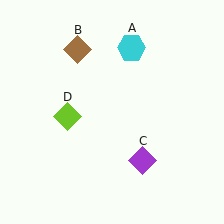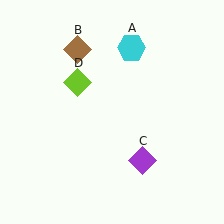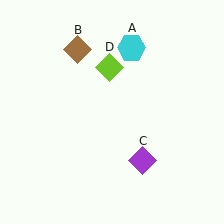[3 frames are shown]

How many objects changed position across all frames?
1 object changed position: lime diamond (object D).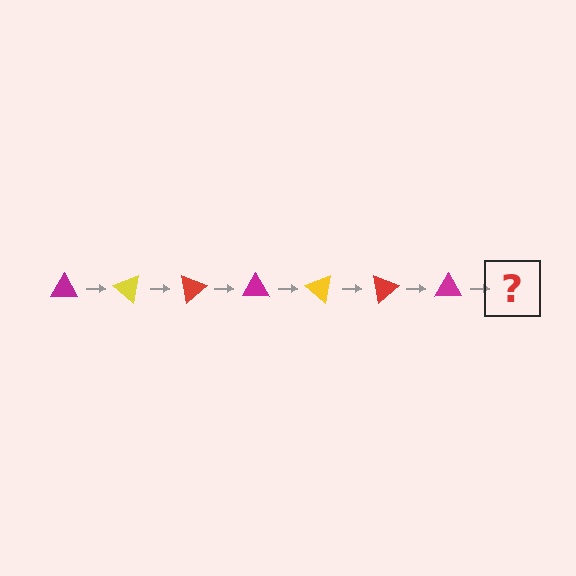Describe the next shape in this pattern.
It should be a yellow triangle, rotated 280 degrees from the start.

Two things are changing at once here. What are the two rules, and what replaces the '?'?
The two rules are that it rotates 40 degrees each step and the color cycles through magenta, yellow, and red. The '?' should be a yellow triangle, rotated 280 degrees from the start.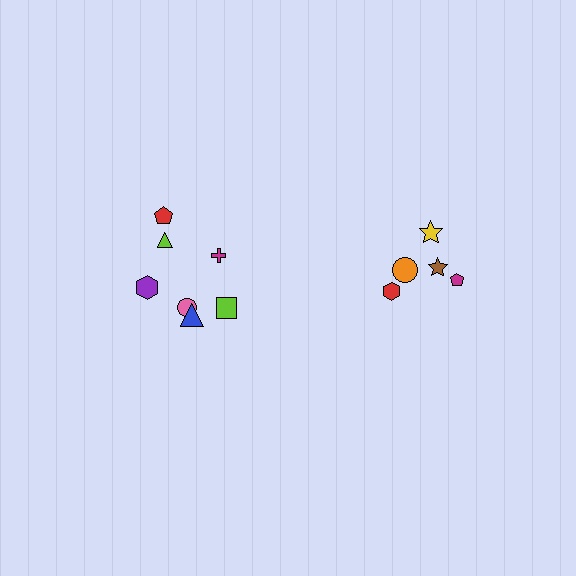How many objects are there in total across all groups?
There are 12 objects.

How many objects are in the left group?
There are 7 objects.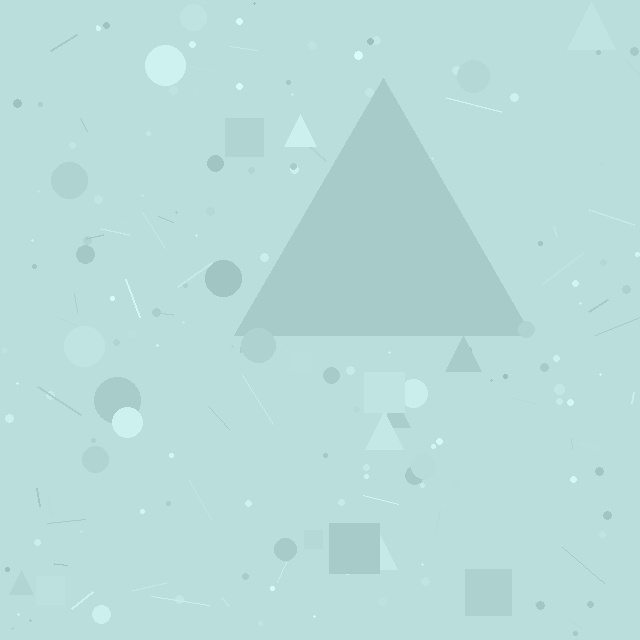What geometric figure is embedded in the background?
A triangle is embedded in the background.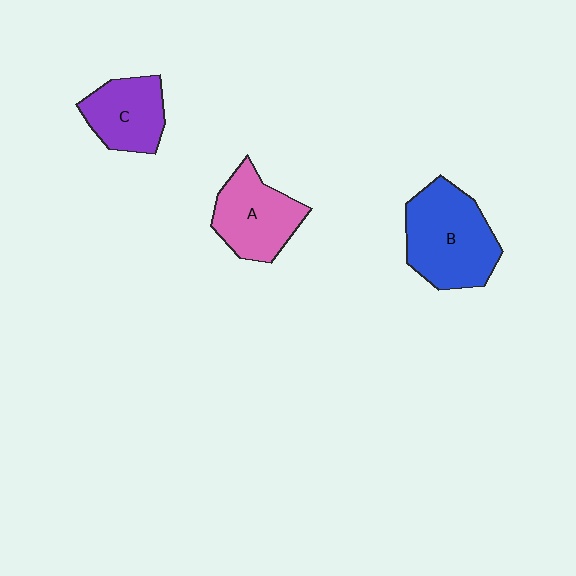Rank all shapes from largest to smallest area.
From largest to smallest: B (blue), A (pink), C (purple).